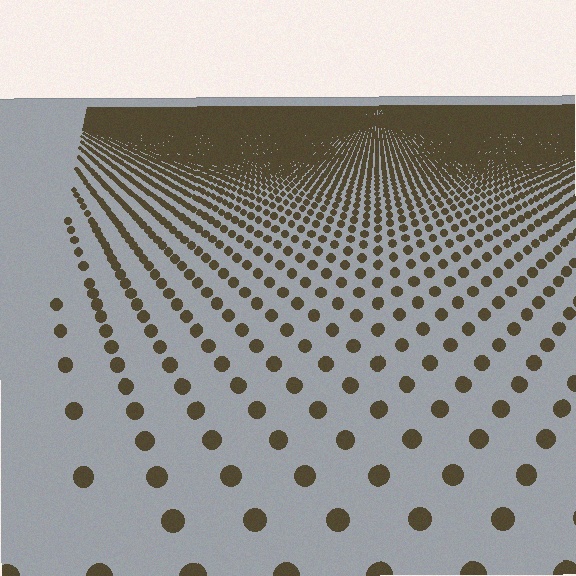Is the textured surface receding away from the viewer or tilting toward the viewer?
The surface is receding away from the viewer. Texture elements get smaller and denser toward the top.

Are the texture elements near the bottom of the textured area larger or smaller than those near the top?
Larger. Near the bottom, elements are closer to the viewer and appear at a bigger on-screen size.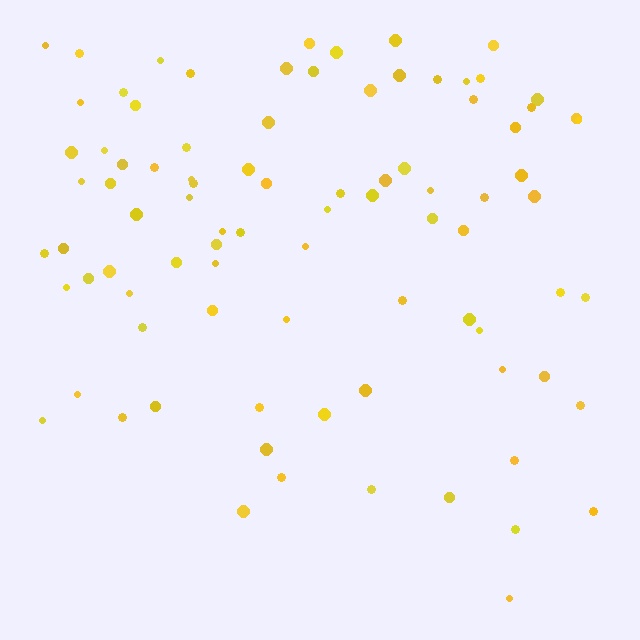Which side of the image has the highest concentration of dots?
The top.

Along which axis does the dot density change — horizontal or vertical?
Vertical.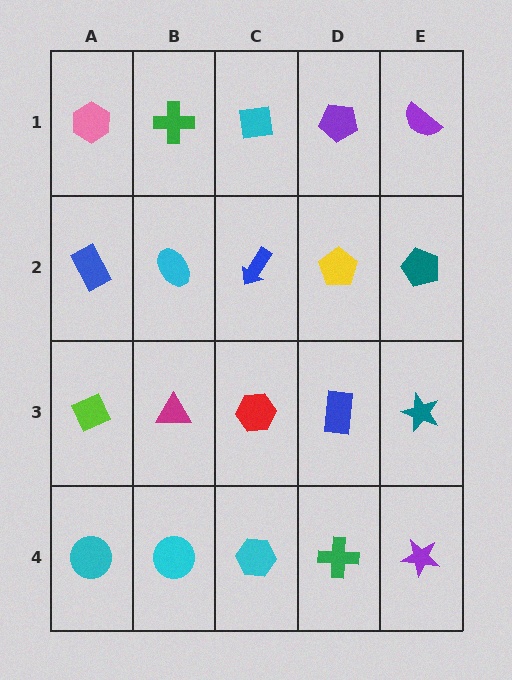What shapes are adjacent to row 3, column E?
A teal pentagon (row 2, column E), a purple star (row 4, column E), a blue rectangle (row 3, column D).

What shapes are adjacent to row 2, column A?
A pink hexagon (row 1, column A), a lime diamond (row 3, column A), a cyan ellipse (row 2, column B).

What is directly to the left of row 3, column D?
A red hexagon.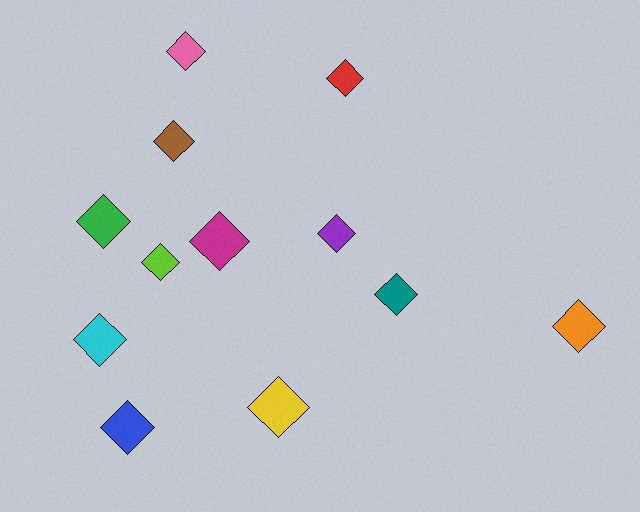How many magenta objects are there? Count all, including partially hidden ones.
There is 1 magenta object.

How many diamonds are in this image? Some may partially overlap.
There are 12 diamonds.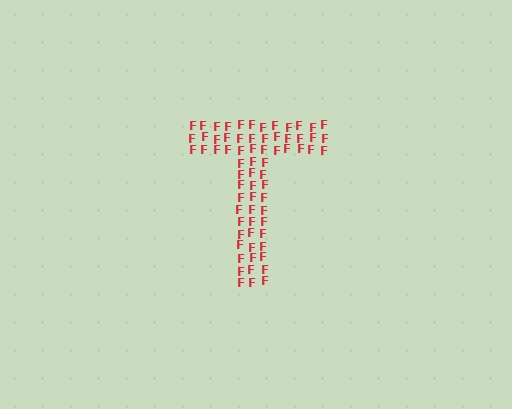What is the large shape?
The large shape is the letter T.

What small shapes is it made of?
It is made of small letter F's.